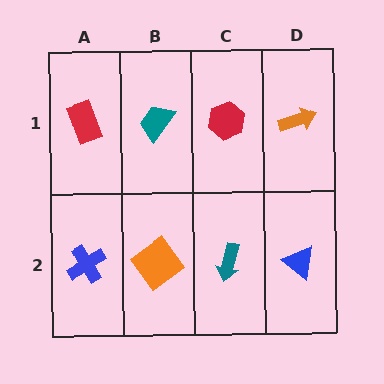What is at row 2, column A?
A blue cross.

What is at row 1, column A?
A red rectangle.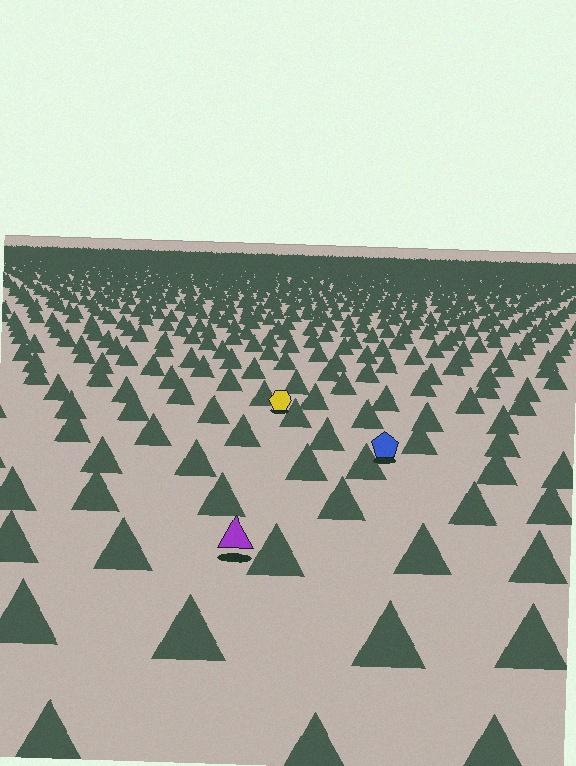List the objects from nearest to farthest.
From nearest to farthest: the purple triangle, the blue pentagon, the yellow hexagon.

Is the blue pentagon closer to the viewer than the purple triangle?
No. The purple triangle is closer — you can tell from the texture gradient: the ground texture is coarser near it.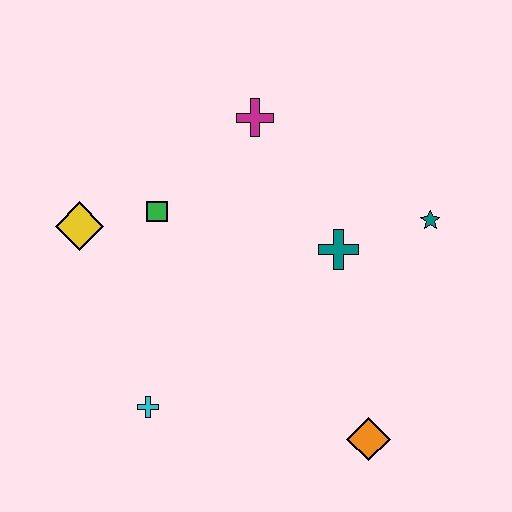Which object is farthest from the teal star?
The yellow diamond is farthest from the teal star.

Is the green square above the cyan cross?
Yes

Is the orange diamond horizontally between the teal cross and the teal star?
Yes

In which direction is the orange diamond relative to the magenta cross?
The orange diamond is below the magenta cross.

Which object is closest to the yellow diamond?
The green square is closest to the yellow diamond.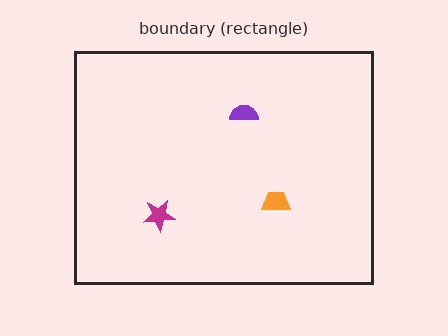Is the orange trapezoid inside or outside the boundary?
Inside.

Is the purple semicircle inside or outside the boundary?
Inside.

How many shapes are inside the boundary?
3 inside, 0 outside.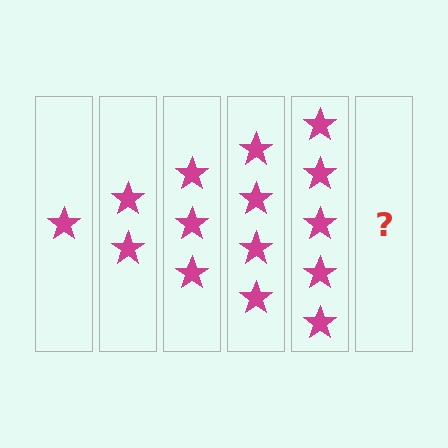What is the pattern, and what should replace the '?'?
The pattern is that each step adds one more star. The '?' should be 6 stars.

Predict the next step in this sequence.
The next step is 6 stars.